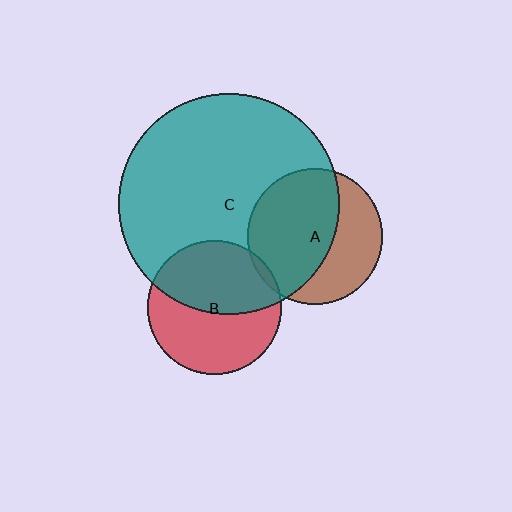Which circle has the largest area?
Circle C (teal).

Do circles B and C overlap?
Yes.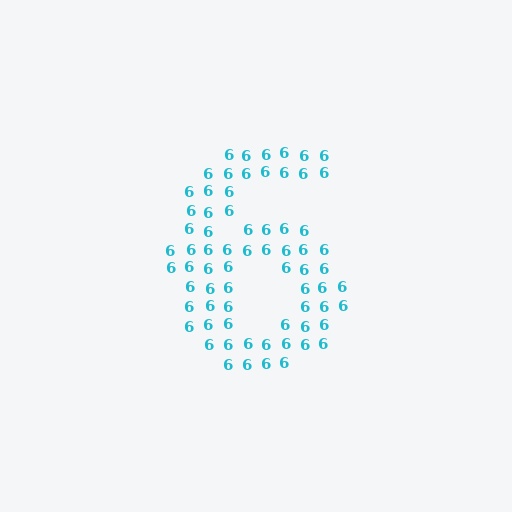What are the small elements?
The small elements are digit 6's.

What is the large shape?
The large shape is the digit 6.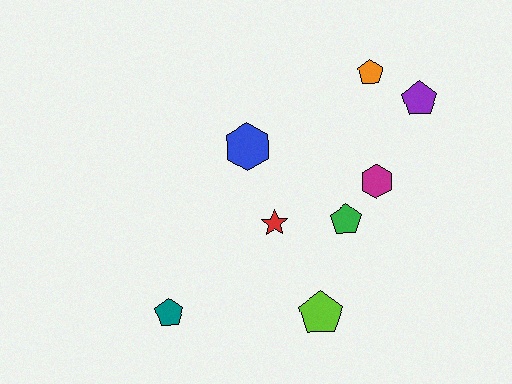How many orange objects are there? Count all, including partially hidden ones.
There is 1 orange object.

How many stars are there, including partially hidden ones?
There is 1 star.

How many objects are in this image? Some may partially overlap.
There are 8 objects.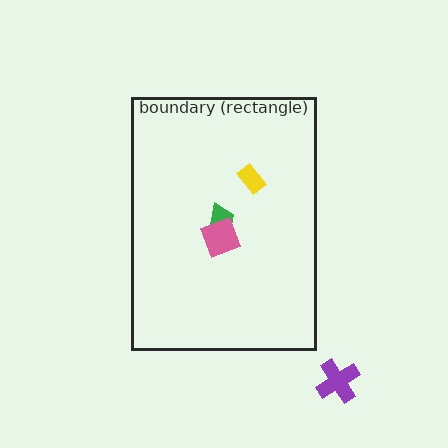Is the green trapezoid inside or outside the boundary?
Inside.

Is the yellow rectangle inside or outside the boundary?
Inside.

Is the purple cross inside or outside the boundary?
Outside.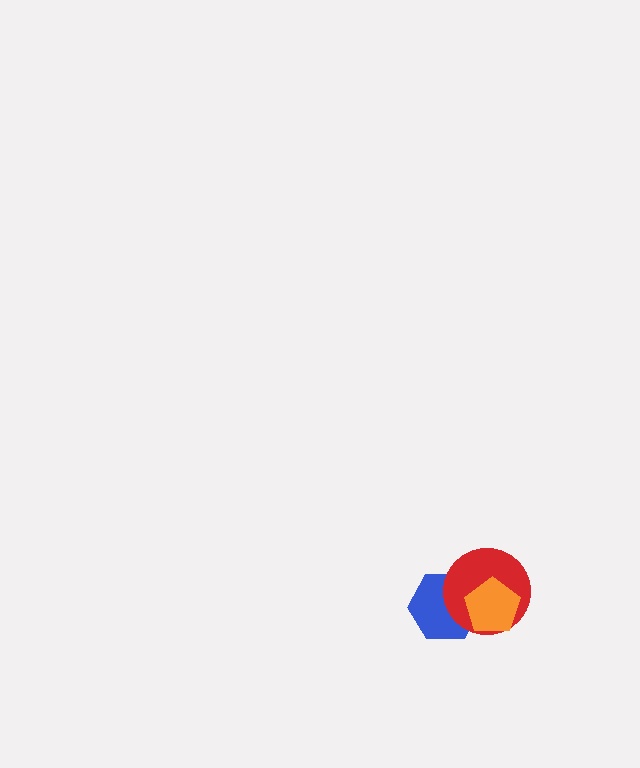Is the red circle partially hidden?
Yes, it is partially covered by another shape.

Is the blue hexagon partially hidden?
Yes, it is partially covered by another shape.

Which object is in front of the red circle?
The orange pentagon is in front of the red circle.